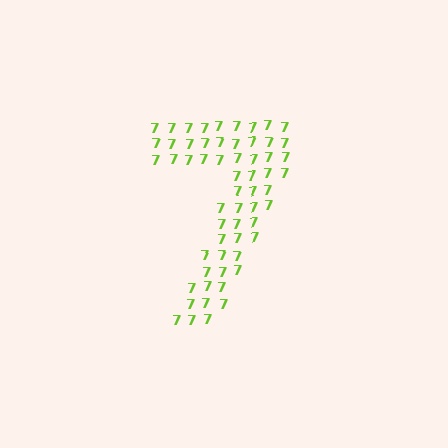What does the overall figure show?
The overall figure shows the digit 7.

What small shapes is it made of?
It is made of small digit 7's.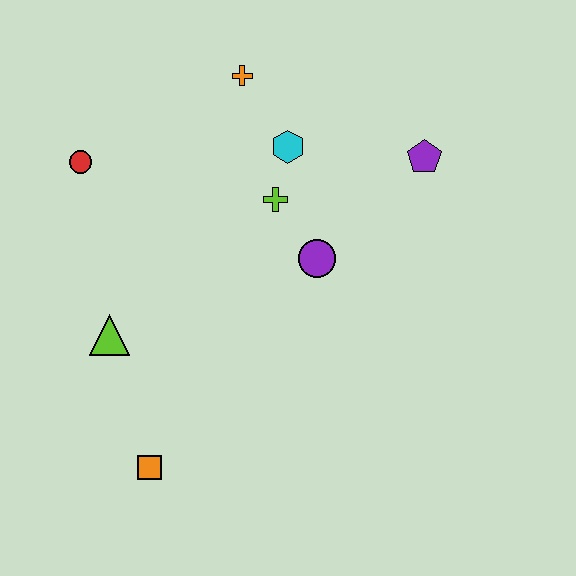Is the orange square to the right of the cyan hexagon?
No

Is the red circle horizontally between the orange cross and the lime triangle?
No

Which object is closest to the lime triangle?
The orange square is closest to the lime triangle.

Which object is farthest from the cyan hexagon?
The orange square is farthest from the cyan hexagon.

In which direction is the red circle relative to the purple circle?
The red circle is to the left of the purple circle.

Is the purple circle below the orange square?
No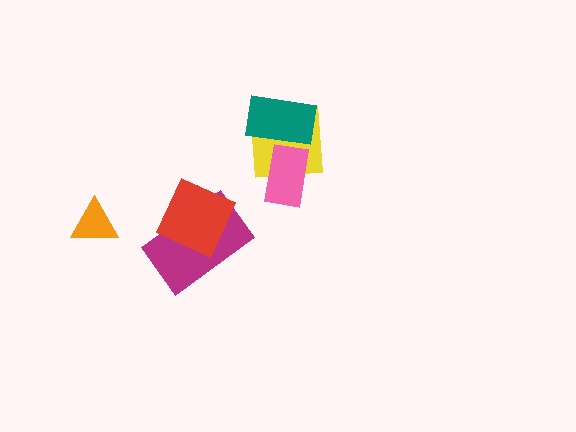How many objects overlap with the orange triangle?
0 objects overlap with the orange triangle.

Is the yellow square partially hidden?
Yes, it is partially covered by another shape.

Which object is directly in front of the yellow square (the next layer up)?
The teal rectangle is directly in front of the yellow square.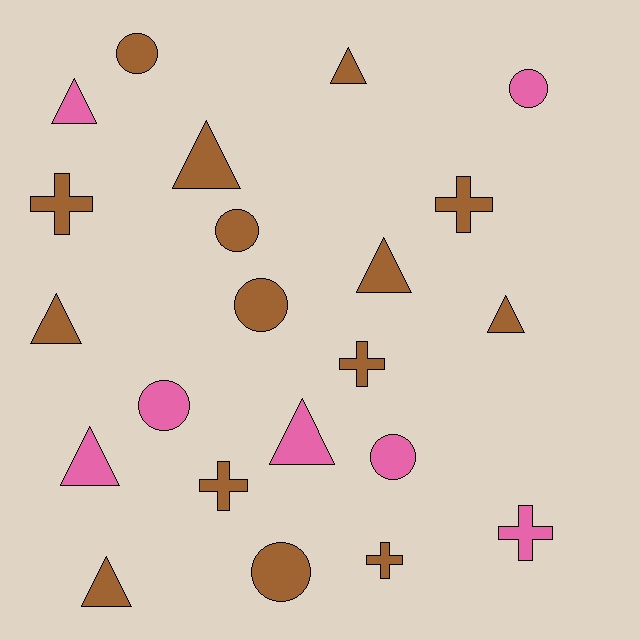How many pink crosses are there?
There is 1 pink cross.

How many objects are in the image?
There are 22 objects.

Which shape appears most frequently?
Triangle, with 9 objects.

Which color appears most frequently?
Brown, with 15 objects.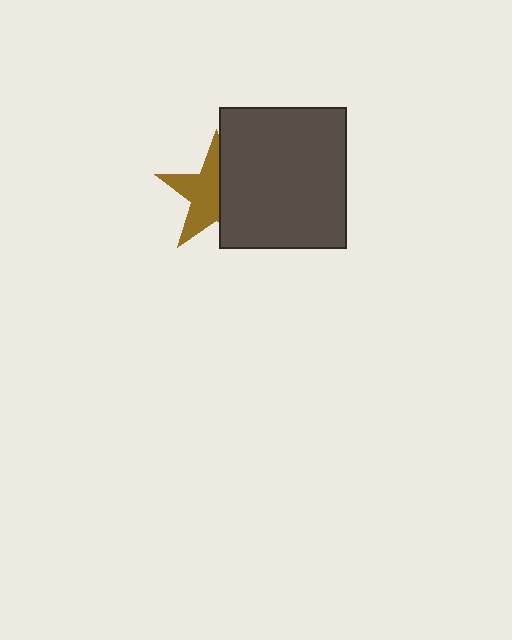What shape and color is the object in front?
The object in front is a dark gray rectangle.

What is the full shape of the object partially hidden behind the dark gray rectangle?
The partially hidden object is a brown star.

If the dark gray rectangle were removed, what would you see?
You would see the complete brown star.